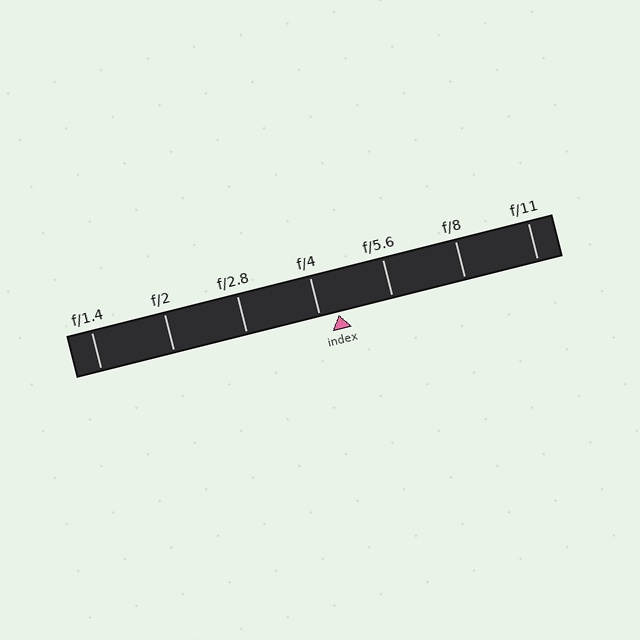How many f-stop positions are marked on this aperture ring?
There are 7 f-stop positions marked.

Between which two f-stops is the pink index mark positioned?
The index mark is between f/4 and f/5.6.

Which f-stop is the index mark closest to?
The index mark is closest to f/4.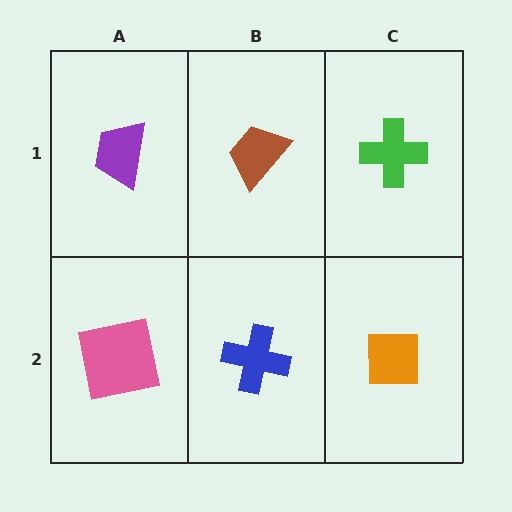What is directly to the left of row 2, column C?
A blue cross.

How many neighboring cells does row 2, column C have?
2.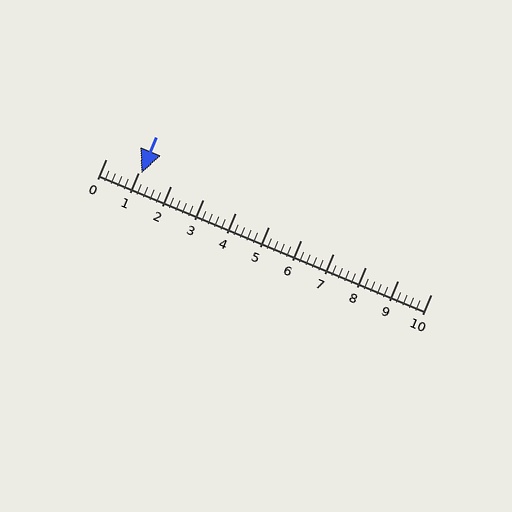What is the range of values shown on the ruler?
The ruler shows values from 0 to 10.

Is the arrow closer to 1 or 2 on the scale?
The arrow is closer to 1.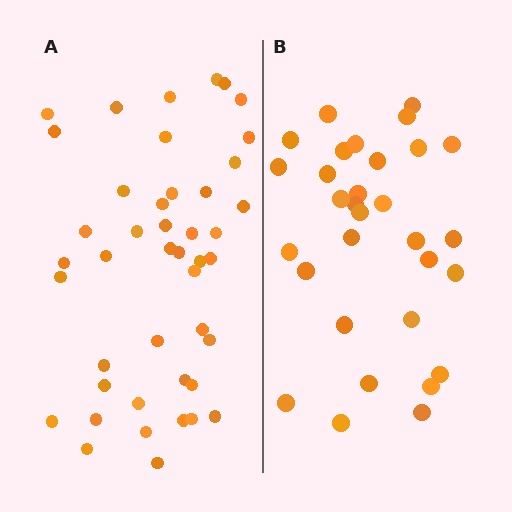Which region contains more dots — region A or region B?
Region A (the left region) has more dots.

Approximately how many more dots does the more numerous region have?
Region A has approximately 15 more dots than region B.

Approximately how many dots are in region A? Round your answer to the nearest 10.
About 40 dots. (The exact count is 44, which rounds to 40.)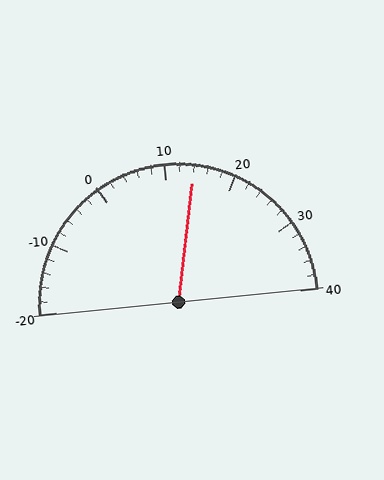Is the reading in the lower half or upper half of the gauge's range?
The reading is in the upper half of the range (-20 to 40).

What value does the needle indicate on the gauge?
The needle indicates approximately 14.